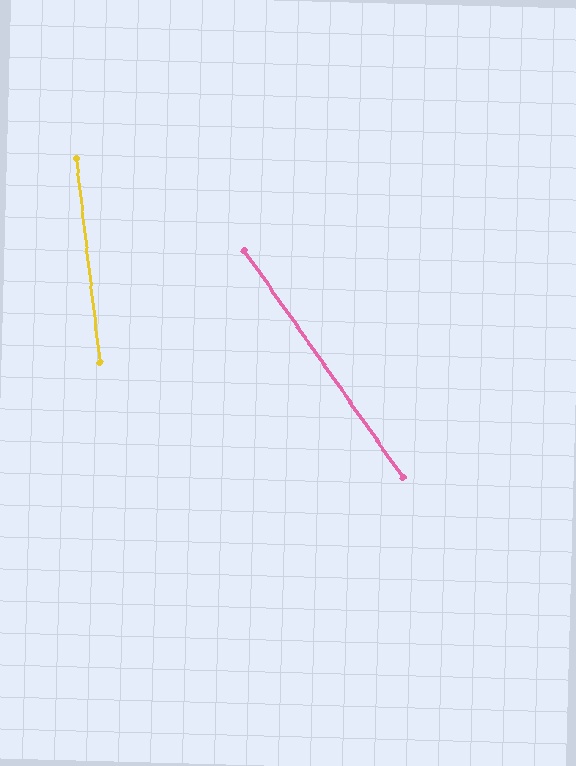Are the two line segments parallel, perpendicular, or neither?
Neither parallel nor perpendicular — they differ by about 28°.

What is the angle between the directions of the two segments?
Approximately 28 degrees.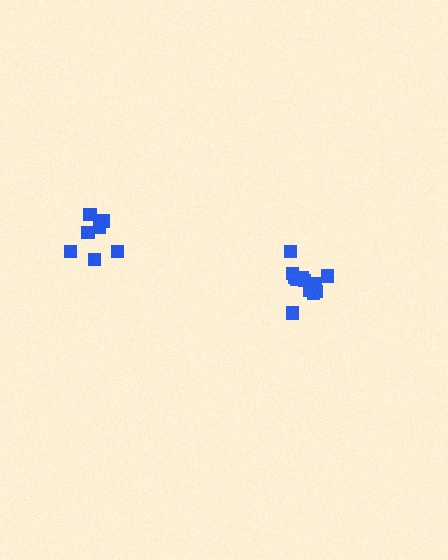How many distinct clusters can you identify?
There are 2 distinct clusters.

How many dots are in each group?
Group 1: 7 dots, Group 2: 12 dots (19 total).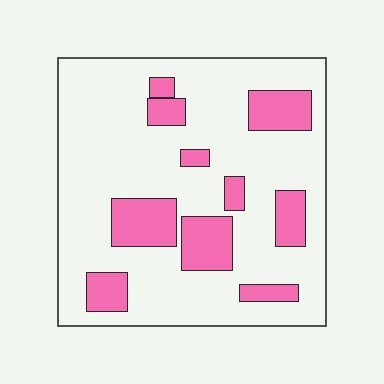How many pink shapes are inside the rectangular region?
10.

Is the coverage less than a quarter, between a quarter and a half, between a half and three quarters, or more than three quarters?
Less than a quarter.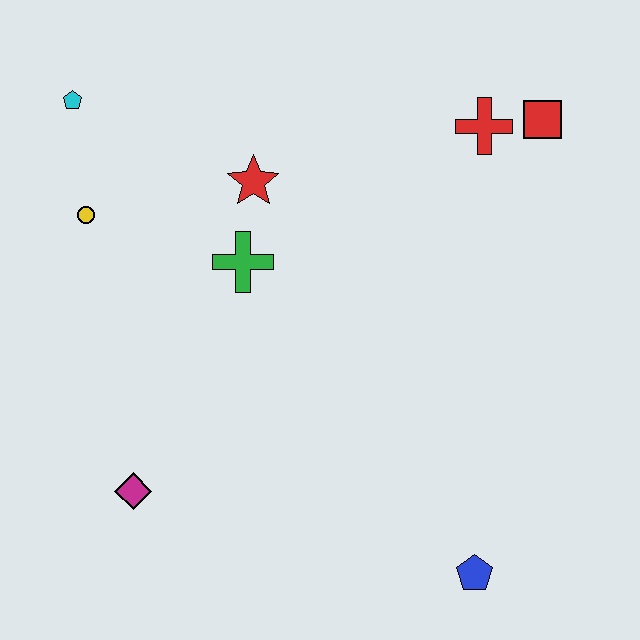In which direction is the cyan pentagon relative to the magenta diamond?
The cyan pentagon is above the magenta diamond.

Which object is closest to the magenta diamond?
The green cross is closest to the magenta diamond.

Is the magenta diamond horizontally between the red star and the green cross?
No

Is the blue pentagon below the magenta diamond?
Yes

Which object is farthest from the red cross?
The magenta diamond is farthest from the red cross.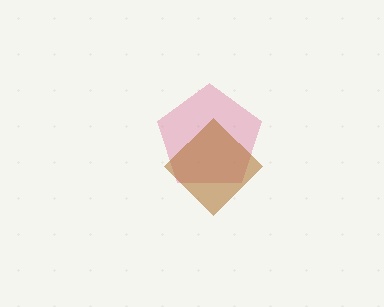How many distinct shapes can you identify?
There are 2 distinct shapes: a pink pentagon, a brown diamond.